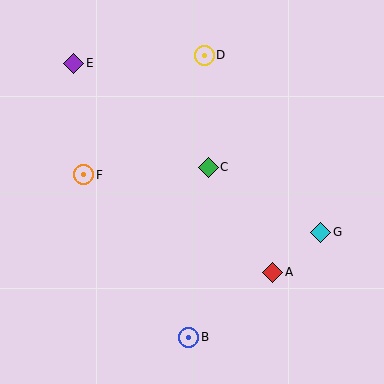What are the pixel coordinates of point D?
Point D is at (204, 55).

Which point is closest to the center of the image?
Point C at (208, 167) is closest to the center.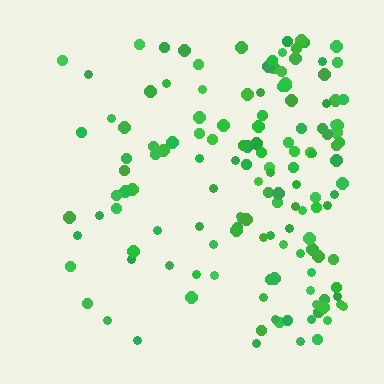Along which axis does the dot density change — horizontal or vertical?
Horizontal.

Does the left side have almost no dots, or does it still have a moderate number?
Still a moderate number, just noticeably fewer than the right.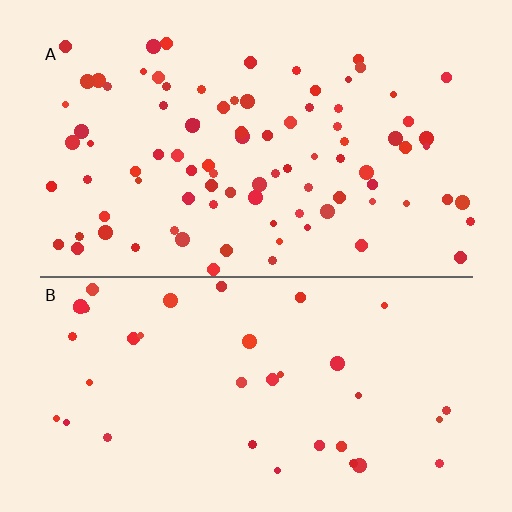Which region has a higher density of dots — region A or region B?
A (the top).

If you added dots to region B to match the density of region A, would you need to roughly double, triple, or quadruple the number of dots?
Approximately double.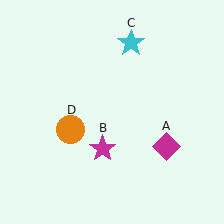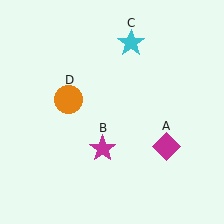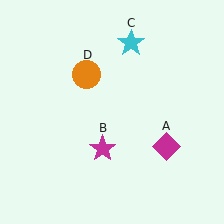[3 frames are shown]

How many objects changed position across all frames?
1 object changed position: orange circle (object D).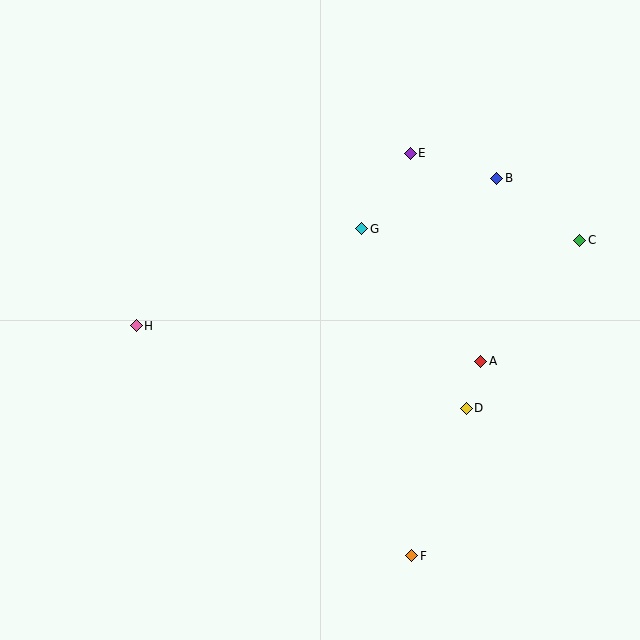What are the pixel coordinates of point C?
Point C is at (580, 240).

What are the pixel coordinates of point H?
Point H is at (136, 326).